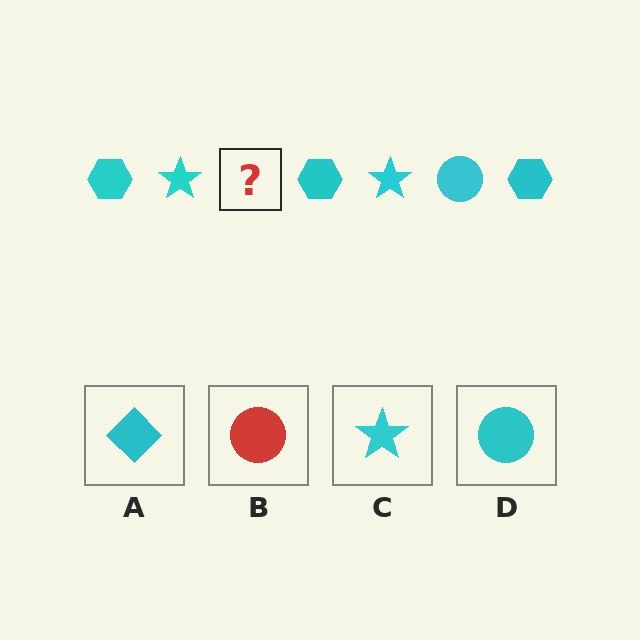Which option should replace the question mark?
Option D.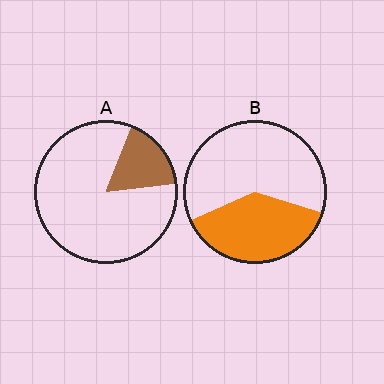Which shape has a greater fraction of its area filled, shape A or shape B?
Shape B.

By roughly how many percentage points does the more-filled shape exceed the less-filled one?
By roughly 20 percentage points (B over A).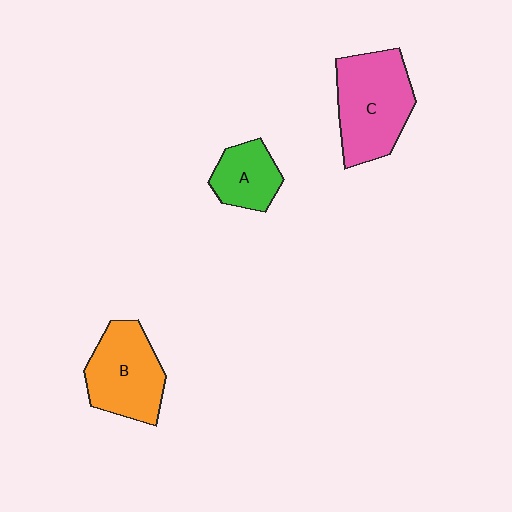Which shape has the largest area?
Shape C (pink).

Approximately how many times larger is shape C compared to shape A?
Approximately 1.9 times.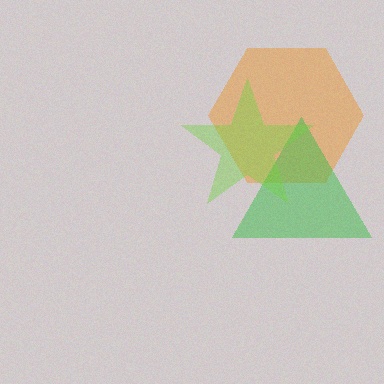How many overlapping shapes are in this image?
There are 3 overlapping shapes in the image.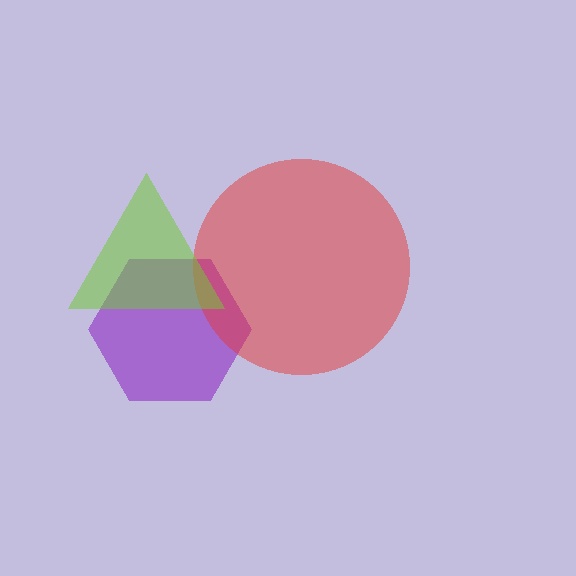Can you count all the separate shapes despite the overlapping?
Yes, there are 3 separate shapes.